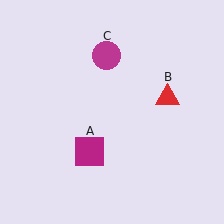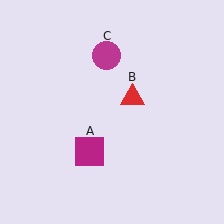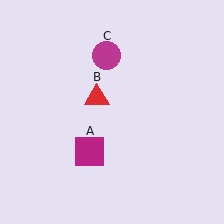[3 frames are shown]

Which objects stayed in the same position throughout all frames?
Magenta square (object A) and magenta circle (object C) remained stationary.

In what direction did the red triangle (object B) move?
The red triangle (object B) moved left.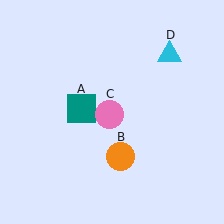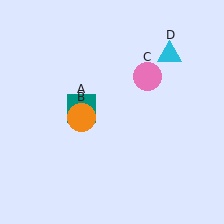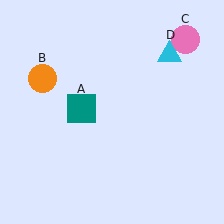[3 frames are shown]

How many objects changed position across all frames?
2 objects changed position: orange circle (object B), pink circle (object C).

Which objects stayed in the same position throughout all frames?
Teal square (object A) and cyan triangle (object D) remained stationary.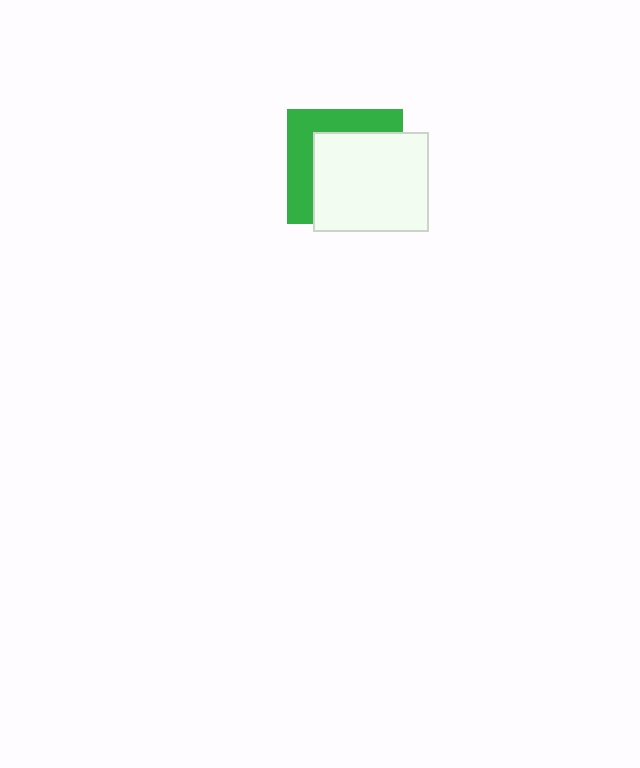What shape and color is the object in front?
The object in front is a white rectangle.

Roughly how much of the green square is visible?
A small part of it is visible (roughly 37%).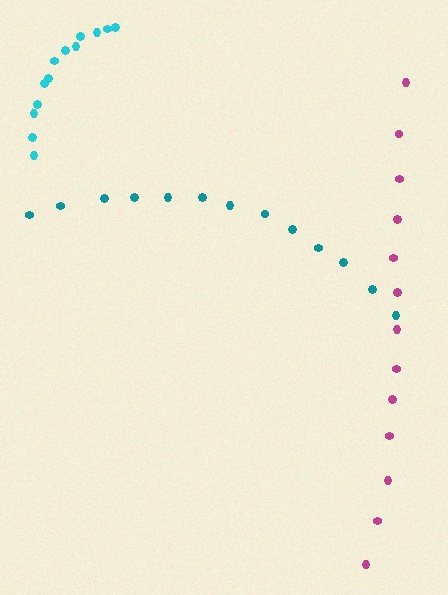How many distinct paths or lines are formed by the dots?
There are 3 distinct paths.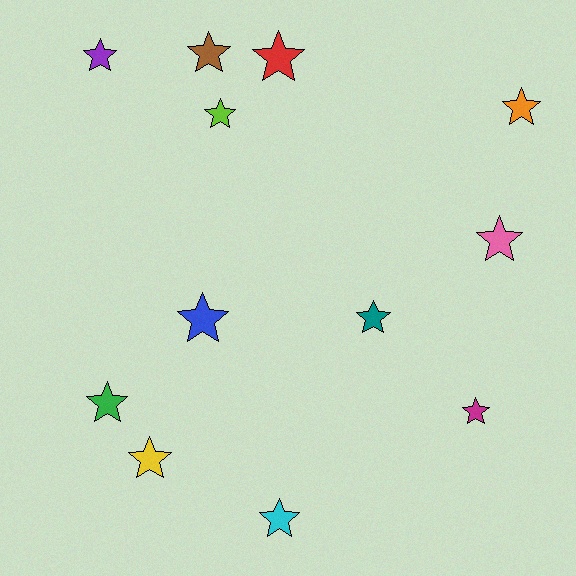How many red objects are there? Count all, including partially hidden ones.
There is 1 red object.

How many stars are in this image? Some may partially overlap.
There are 12 stars.